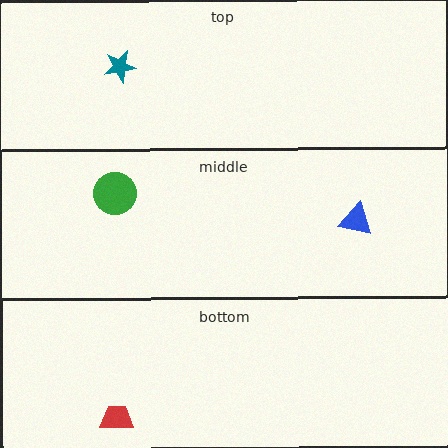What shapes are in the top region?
The teal star.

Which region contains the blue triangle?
The middle region.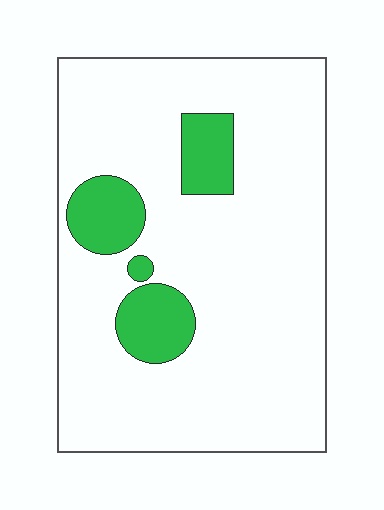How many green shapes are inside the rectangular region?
4.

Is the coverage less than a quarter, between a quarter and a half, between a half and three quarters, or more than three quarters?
Less than a quarter.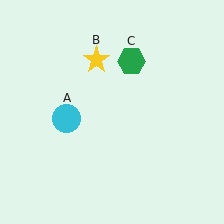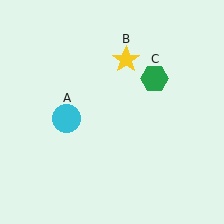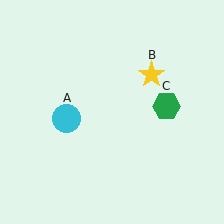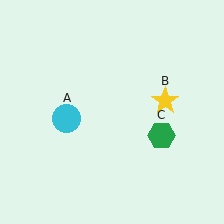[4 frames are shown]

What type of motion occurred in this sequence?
The yellow star (object B), green hexagon (object C) rotated clockwise around the center of the scene.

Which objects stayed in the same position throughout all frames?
Cyan circle (object A) remained stationary.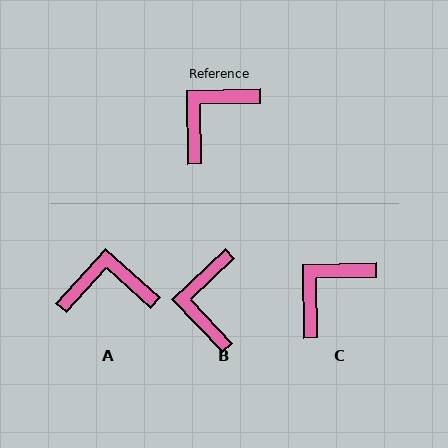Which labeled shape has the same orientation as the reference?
C.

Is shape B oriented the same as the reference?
No, it is off by about 43 degrees.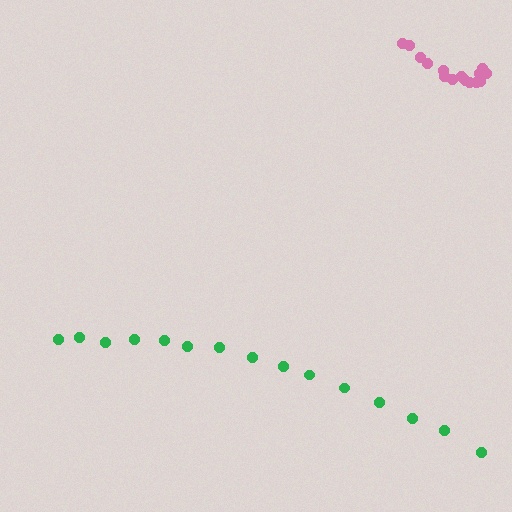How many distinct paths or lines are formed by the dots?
There are 2 distinct paths.